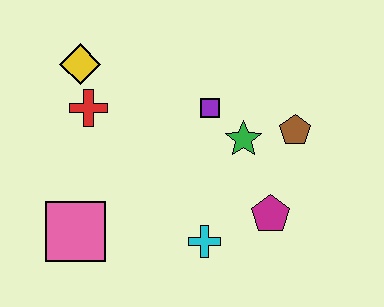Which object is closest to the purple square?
The green star is closest to the purple square.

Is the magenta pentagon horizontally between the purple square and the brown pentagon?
Yes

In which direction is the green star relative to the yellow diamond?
The green star is to the right of the yellow diamond.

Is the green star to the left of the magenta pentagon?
Yes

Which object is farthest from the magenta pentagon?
The yellow diamond is farthest from the magenta pentagon.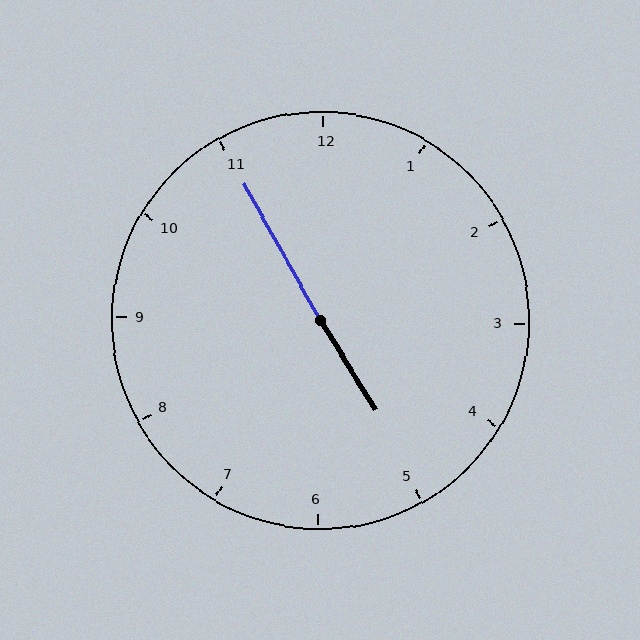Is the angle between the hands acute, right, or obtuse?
It is obtuse.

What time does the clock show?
4:55.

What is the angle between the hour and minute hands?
Approximately 178 degrees.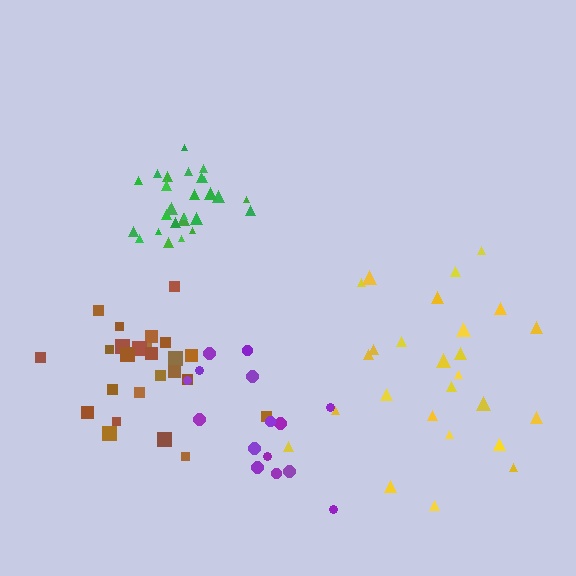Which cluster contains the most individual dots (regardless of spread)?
Green (28).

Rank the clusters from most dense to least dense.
green, brown, purple, yellow.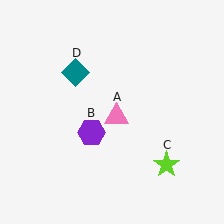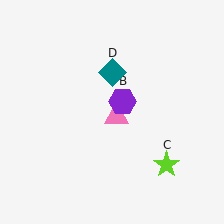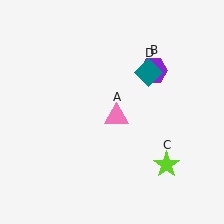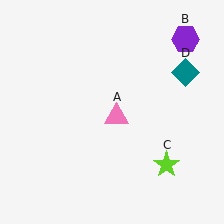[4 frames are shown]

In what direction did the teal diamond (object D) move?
The teal diamond (object D) moved right.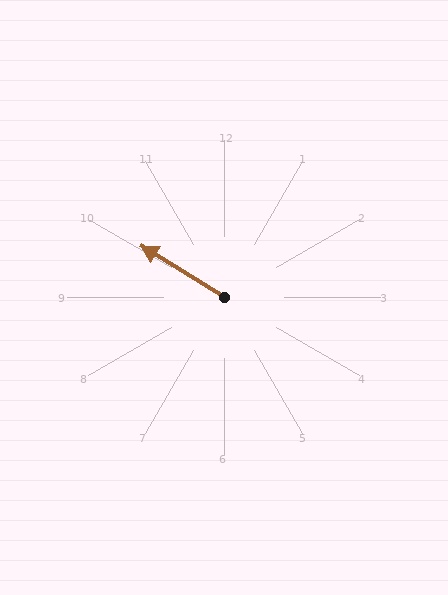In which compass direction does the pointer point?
Northwest.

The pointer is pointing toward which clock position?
Roughly 10 o'clock.